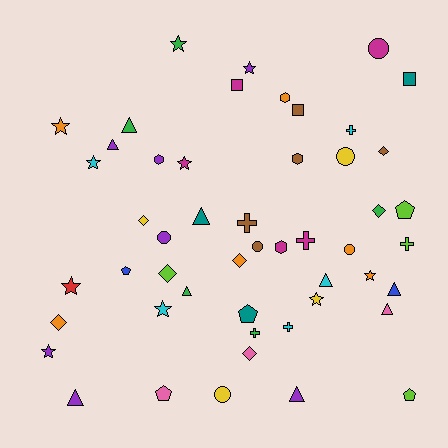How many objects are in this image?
There are 50 objects.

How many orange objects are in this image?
There are 6 orange objects.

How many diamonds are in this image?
There are 7 diamonds.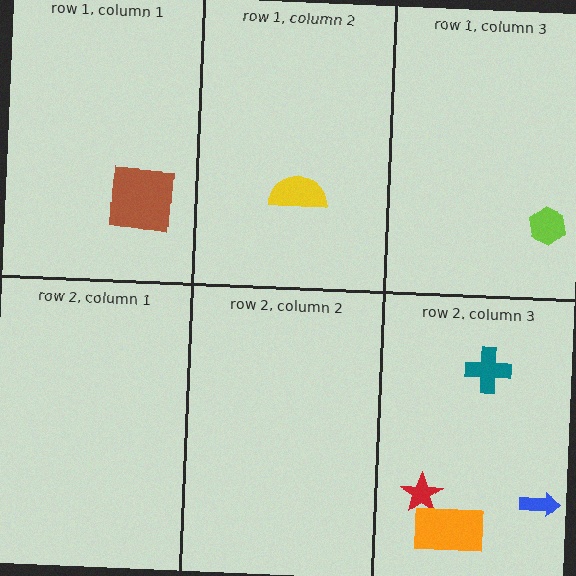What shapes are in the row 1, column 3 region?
The lime hexagon.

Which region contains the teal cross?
The row 2, column 3 region.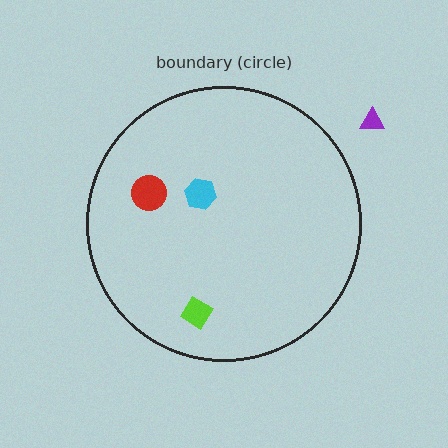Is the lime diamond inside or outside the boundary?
Inside.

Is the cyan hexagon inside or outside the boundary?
Inside.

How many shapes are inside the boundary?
3 inside, 1 outside.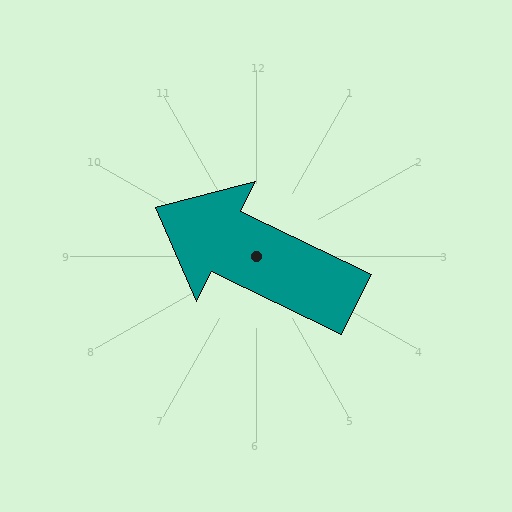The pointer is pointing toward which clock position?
Roughly 10 o'clock.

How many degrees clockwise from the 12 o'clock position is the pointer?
Approximately 296 degrees.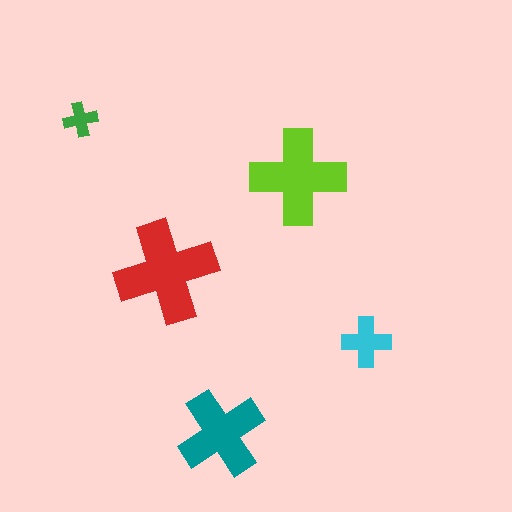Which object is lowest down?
The teal cross is bottommost.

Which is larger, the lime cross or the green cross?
The lime one.